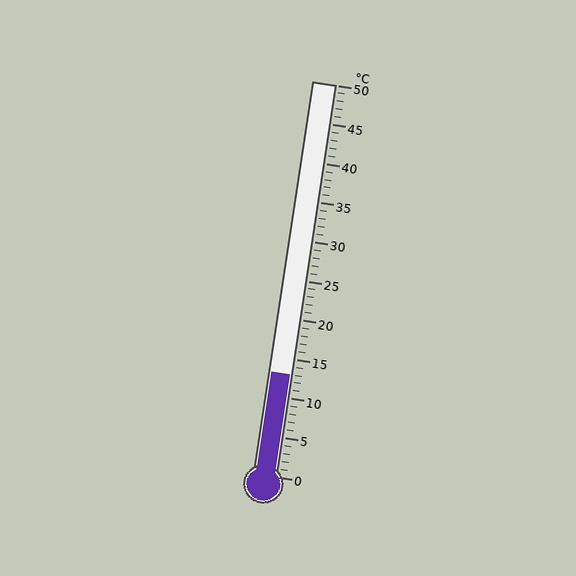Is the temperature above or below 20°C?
The temperature is below 20°C.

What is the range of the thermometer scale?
The thermometer scale ranges from 0°C to 50°C.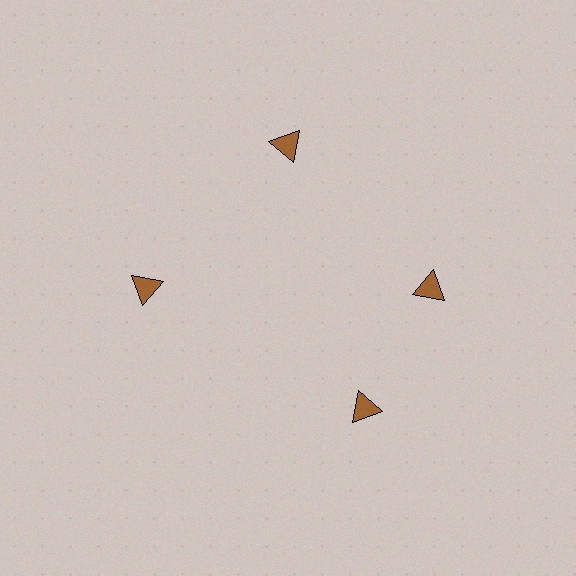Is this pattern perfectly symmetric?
No. The 4 brown triangles are arranged in a ring, but one element near the 6 o'clock position is rotated out of alignment along the ring, breaking the 4-fold rotational symmetry.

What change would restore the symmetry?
The symmetry would be restored by rotating it back into even spacing with its neighbors so that all 4 triangles sit at equal angles and equal distance from the center.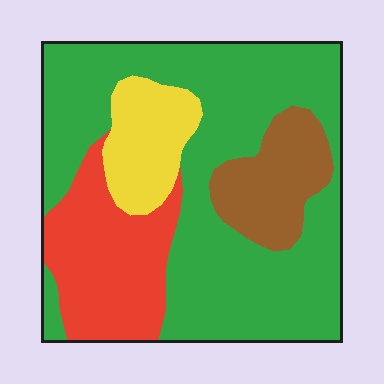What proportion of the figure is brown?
Brown covers 12% of the figure.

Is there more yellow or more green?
Green.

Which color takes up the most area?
Green, at roughly 55%.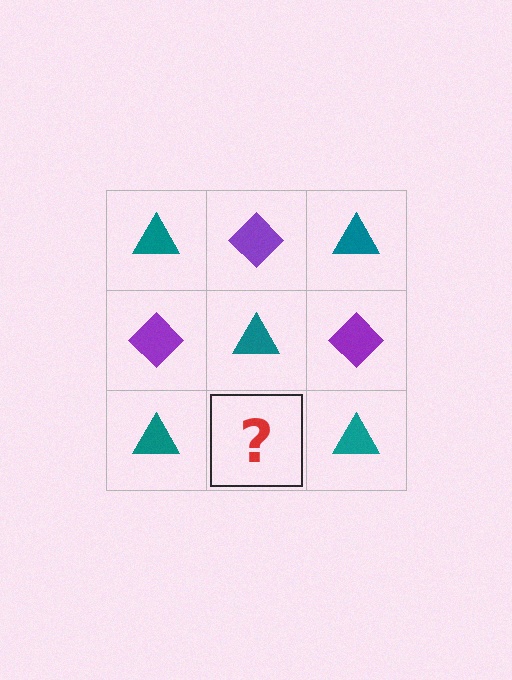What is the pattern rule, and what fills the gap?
The rule is that it alternates teal triangle and purple diamond in a checkerboard pattern. The gap should be filled with a purple diamond.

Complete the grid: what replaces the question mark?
The question mark should be replaced with a purple diamond.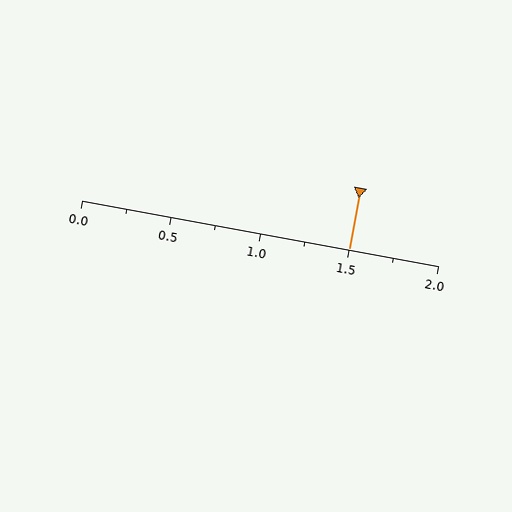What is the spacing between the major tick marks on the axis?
The major ticks are spaced 0.5 apart.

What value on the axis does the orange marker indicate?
The marker indicates approximately 1.5.